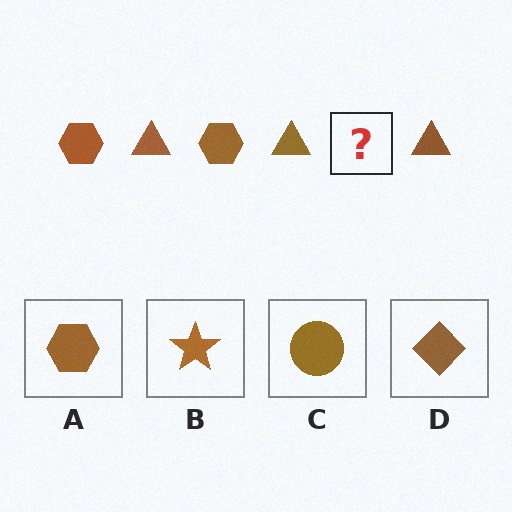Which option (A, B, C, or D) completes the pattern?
A.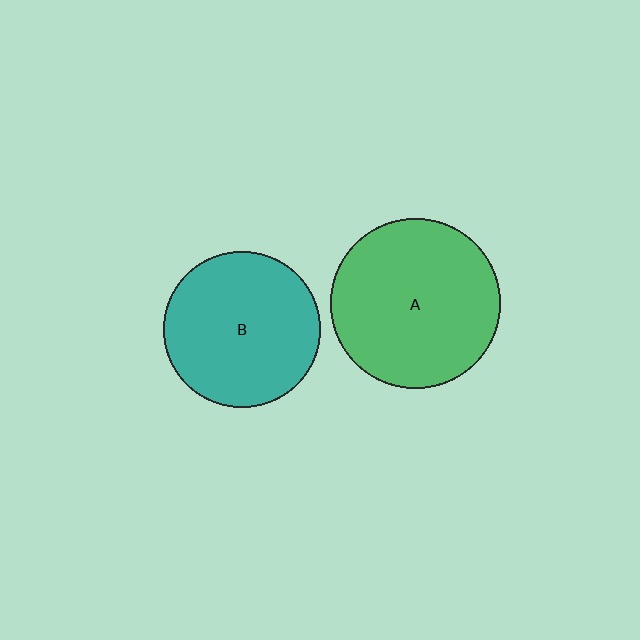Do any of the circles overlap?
No, none of the circles overlap.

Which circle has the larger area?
Circle A (green).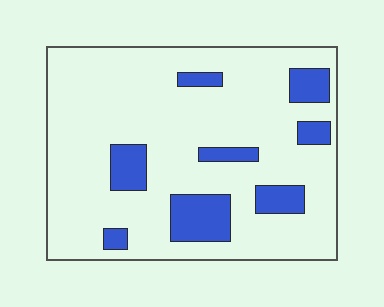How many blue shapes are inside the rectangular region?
8.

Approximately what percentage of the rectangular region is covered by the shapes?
Approximately 15%.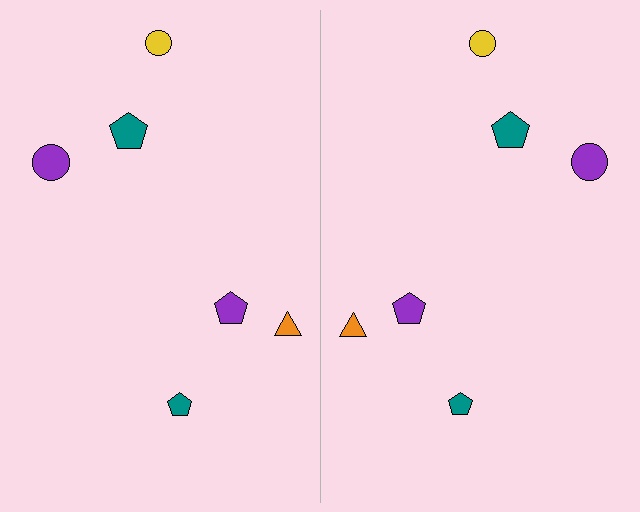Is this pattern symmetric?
Yes, this pattern has bilateral (reflection) symmetry.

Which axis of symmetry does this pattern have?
The pattern has a vertical axis of symmetry running through the center of the image.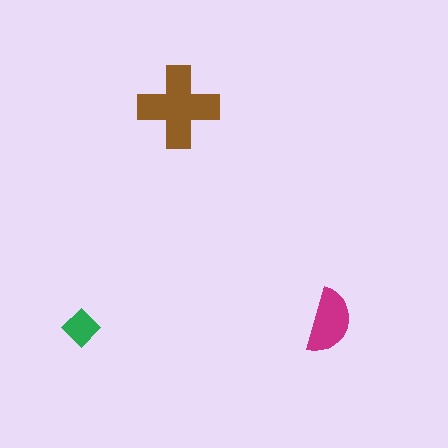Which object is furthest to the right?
The magenta semicircle is rightmost.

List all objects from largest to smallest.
The brown cross, the magenta semicircle, the green diamond.